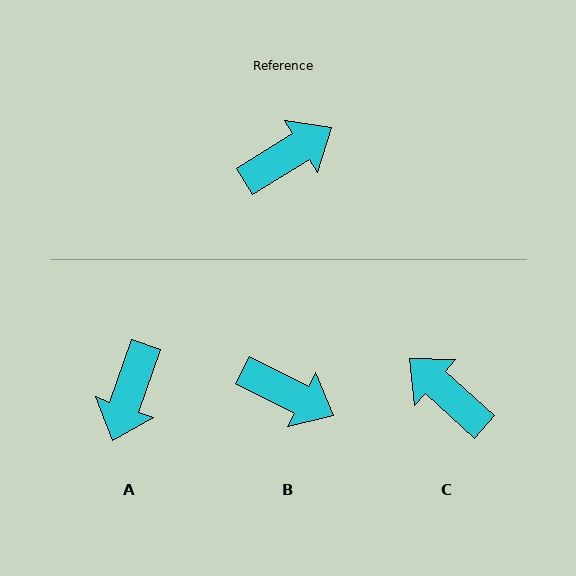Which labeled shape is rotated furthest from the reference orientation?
A, about 141 degrees away.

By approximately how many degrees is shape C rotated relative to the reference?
Approximately 106 degrees counter-clockwise.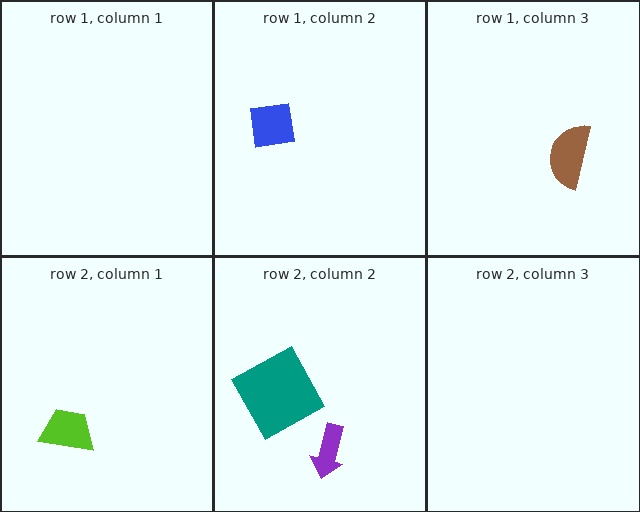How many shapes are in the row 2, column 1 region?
1.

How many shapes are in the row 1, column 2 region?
1.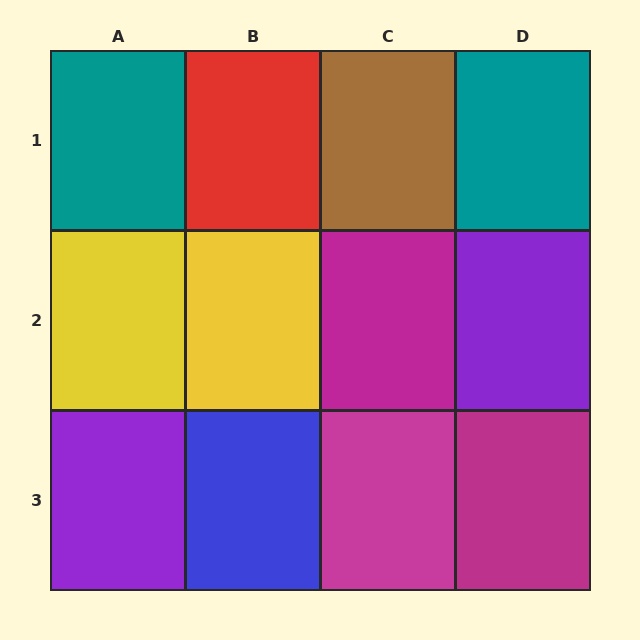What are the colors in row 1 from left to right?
Teal, red, brown, teal.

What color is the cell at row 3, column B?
Blue.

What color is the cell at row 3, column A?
Purple.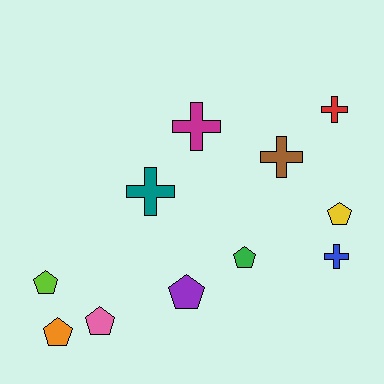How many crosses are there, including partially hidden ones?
There are 5 crosses.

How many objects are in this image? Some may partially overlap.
There are 11 objects.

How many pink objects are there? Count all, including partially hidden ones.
There is 1 pink object.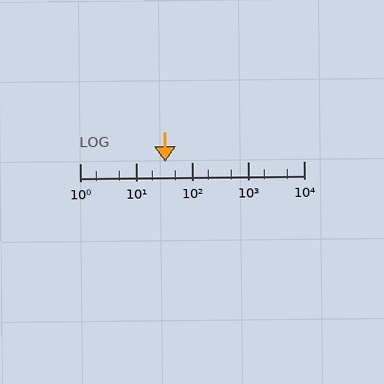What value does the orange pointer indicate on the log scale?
The pointer indicates approximately 33.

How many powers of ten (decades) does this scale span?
The scale spans 4 decades, from 1 to 10000.